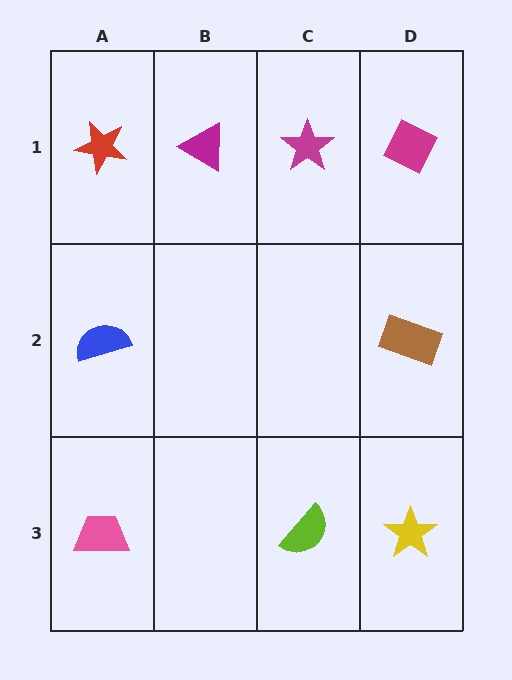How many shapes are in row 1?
4 shapes.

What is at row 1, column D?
A magenta diamond.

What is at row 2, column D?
A brown rectangle.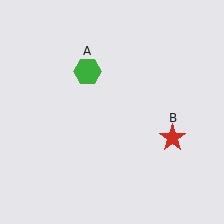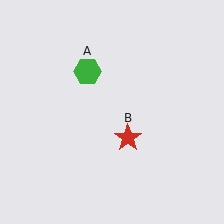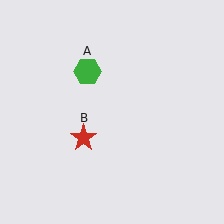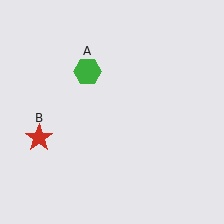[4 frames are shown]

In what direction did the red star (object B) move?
The red star (object B) moved left.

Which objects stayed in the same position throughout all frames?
Green hexagon (object A) remained stationary.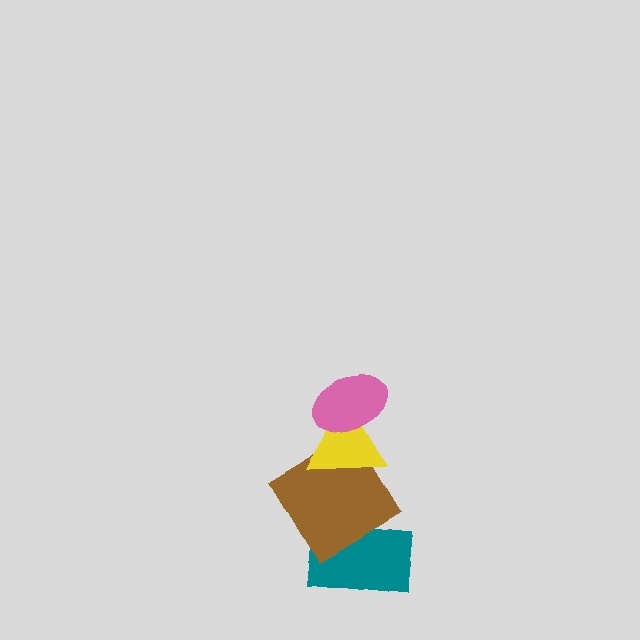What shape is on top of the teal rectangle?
The brown diamond is on top of the teal rectangle.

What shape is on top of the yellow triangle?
The pink ellipse is on top of the yellow triangle.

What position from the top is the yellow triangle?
The yellow triangle is 2nd from the top.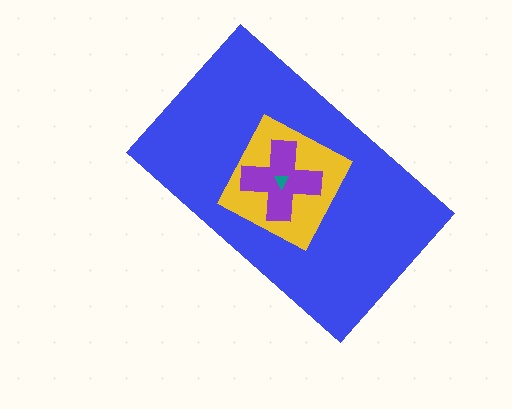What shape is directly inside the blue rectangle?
The yellow square.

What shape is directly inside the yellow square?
The purple cross.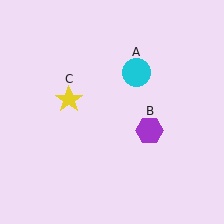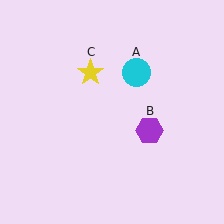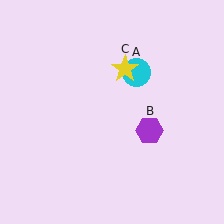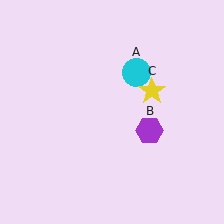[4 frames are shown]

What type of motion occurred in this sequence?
The yellow star (object C) rotated clockwise around the center of the scene.